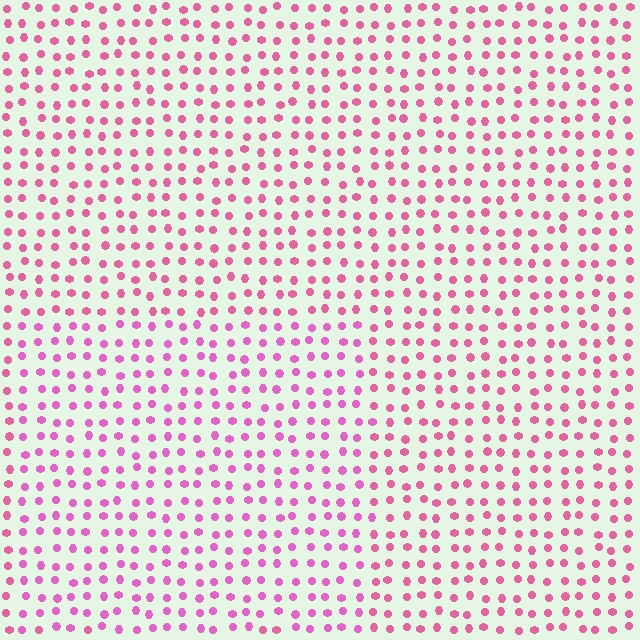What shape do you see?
I see a rectangle.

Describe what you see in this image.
The image is filled with small pink elements in a uniform arrangement. A rectangle-shaped region is visible where the elements are tinted to a slightly different hue, forming a subtle color boundary.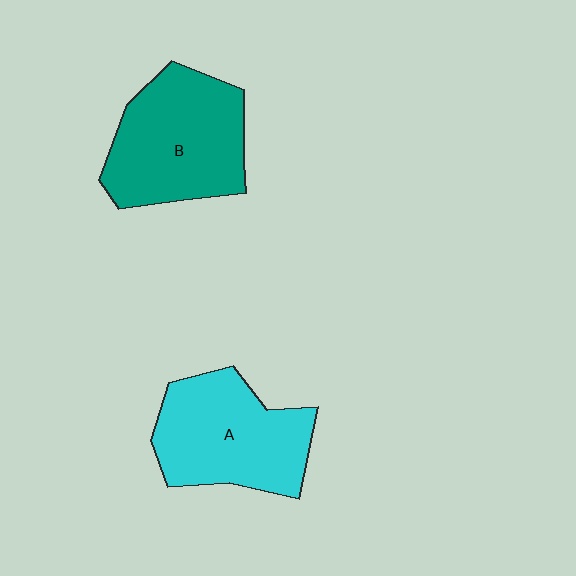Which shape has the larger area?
Shape B (teal).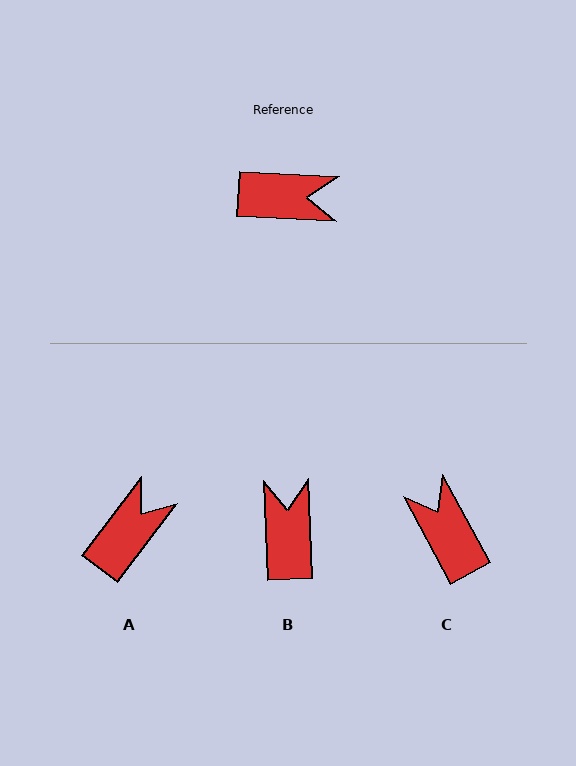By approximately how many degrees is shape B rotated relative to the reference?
Approximately 96 degrees counter-clockwise.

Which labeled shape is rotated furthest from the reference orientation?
C, about 122 degrees away.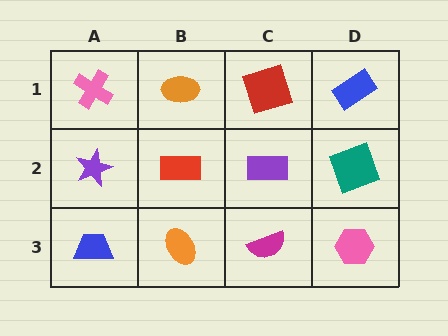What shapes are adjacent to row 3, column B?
A red rectangle (row 2, column B), a blue trapezoid (row 3, column A), a magenta semicircle (row 3, column C).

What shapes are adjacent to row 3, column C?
A purple rectangle (row 2, column C), an orange ellipse (row 3, column B), a pink hexagon (row 3, column D).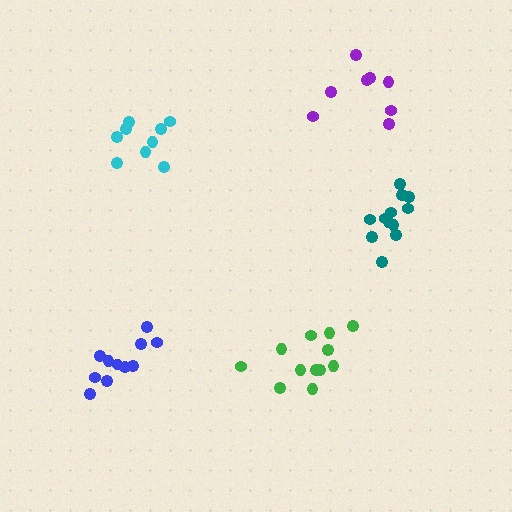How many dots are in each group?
Group 1: 11 dots, Group 2: 9 dots, Group 3: 12 dots, Group 4: 12 dots, Group 5: 8 dots (52 total).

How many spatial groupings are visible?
There are 5 spatial groupings.